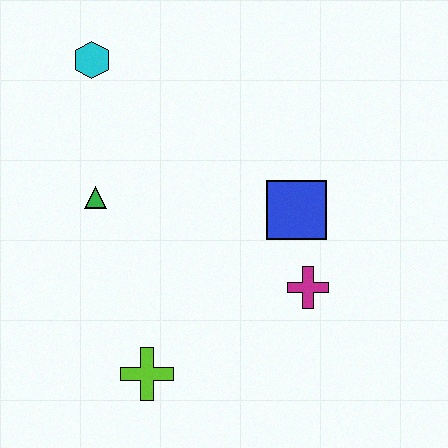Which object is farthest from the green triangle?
The magenta cross is farthest from the green triangle.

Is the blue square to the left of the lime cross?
No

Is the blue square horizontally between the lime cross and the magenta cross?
Yes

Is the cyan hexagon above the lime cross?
Yes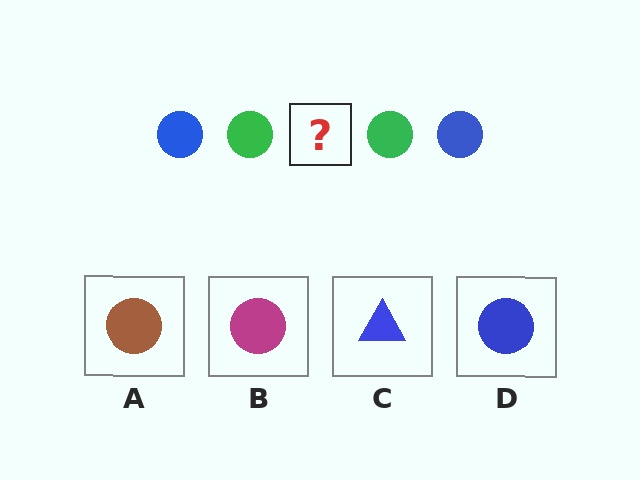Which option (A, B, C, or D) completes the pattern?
D.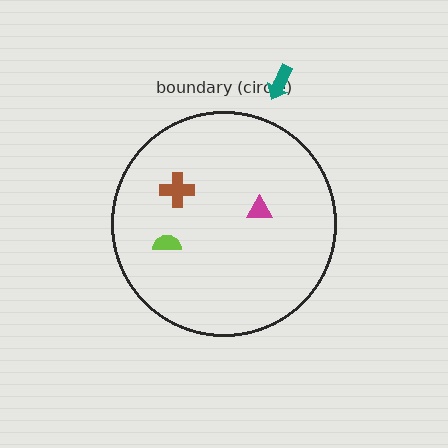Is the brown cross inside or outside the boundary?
Inside.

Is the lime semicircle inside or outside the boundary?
Inside.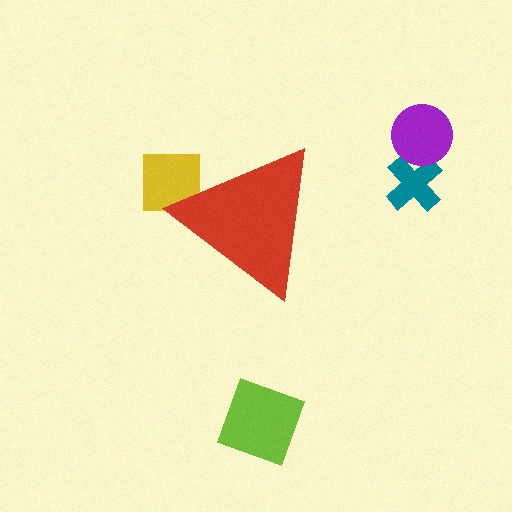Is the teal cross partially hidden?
No, the teal cross is fully visible.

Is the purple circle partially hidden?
No, the purple circle is fully visible.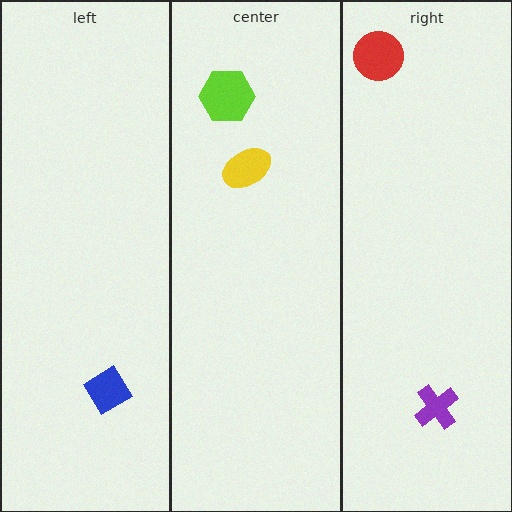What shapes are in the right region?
The red circle, the purple cross.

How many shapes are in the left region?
1.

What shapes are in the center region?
The lime hexagon, the yellow ellipse.